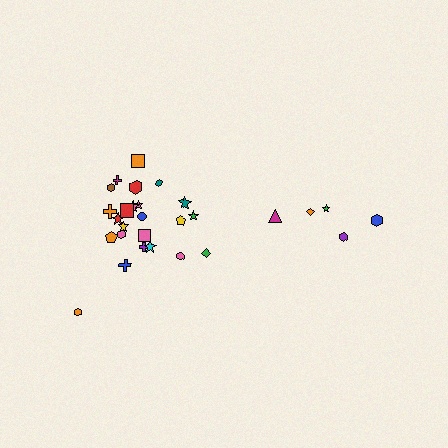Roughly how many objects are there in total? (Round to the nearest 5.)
Roughly 30 objects in total.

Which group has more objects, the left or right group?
The left group.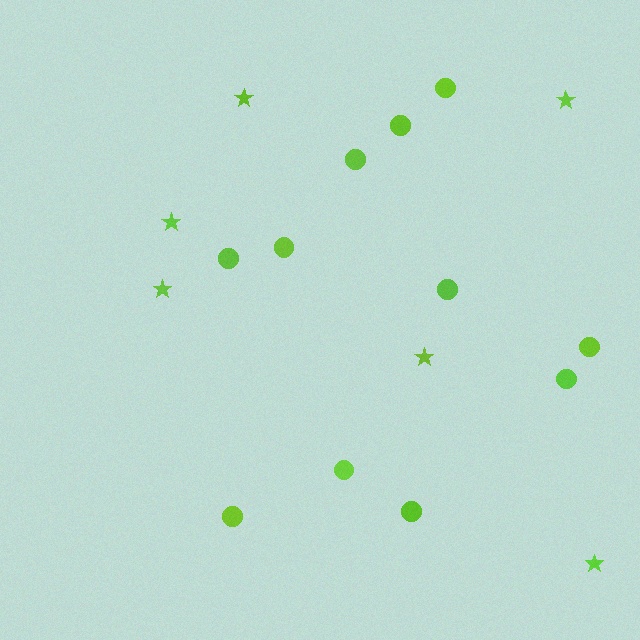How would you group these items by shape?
There are 2 groups: one group of circles (11) and one group of stars (6).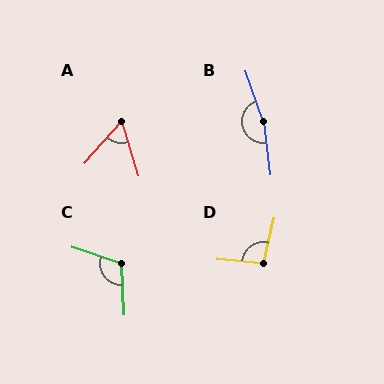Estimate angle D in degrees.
Approximately 98 degrees.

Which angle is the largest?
B, at approximately 168 degrees.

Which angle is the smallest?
A, at approximately 58 degrees.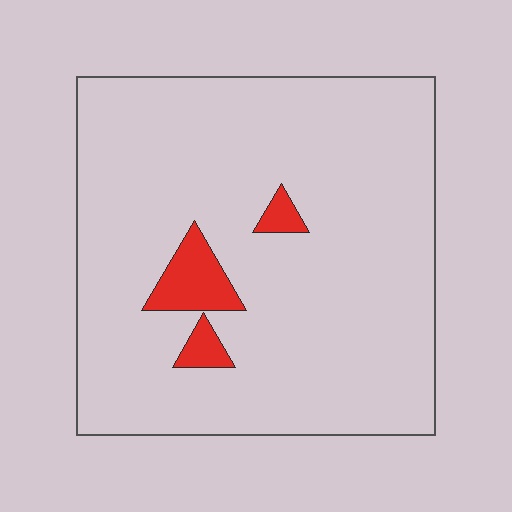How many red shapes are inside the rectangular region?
3.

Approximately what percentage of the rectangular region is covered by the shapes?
Approximately 5%.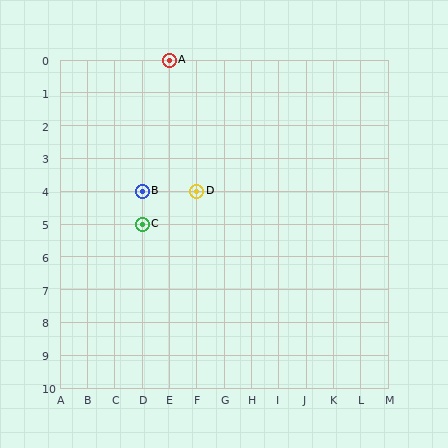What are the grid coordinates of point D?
Point D is at grid coordinates (F, 4).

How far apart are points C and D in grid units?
Points C and D are 2 columns and 1 row apart (about 2.2 grid units diagonally).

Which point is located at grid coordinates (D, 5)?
Point C is at (D, 5).